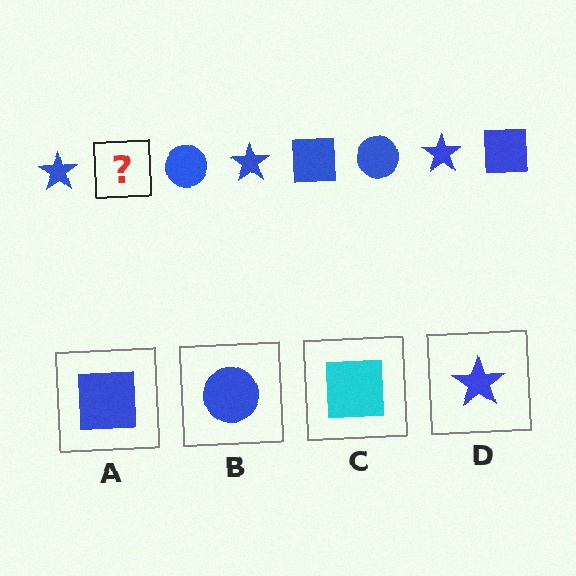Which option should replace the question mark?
Option A.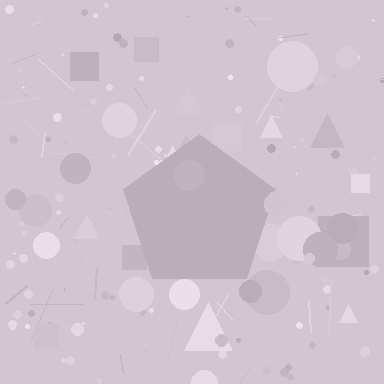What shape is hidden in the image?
A pentagon is hidden in the image.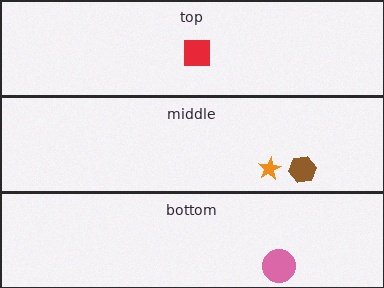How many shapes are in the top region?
1.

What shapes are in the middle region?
The orange star, the brown hexagon.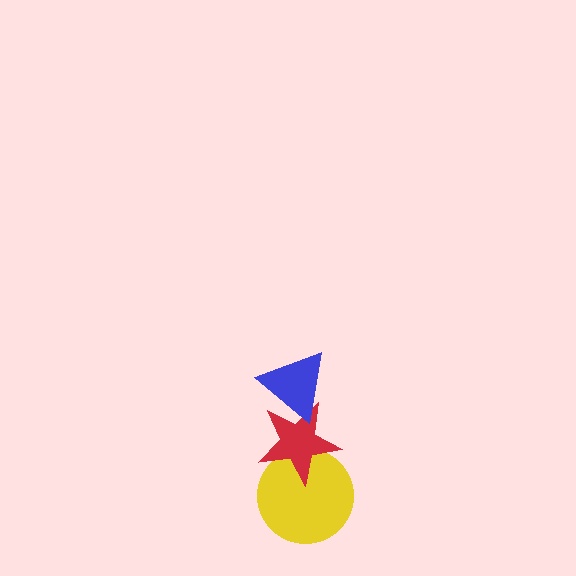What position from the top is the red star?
The red star is 2nd from the top.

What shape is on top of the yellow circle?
The red star is on top of the yellow circle.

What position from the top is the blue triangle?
The blue triangle is 1st from the top.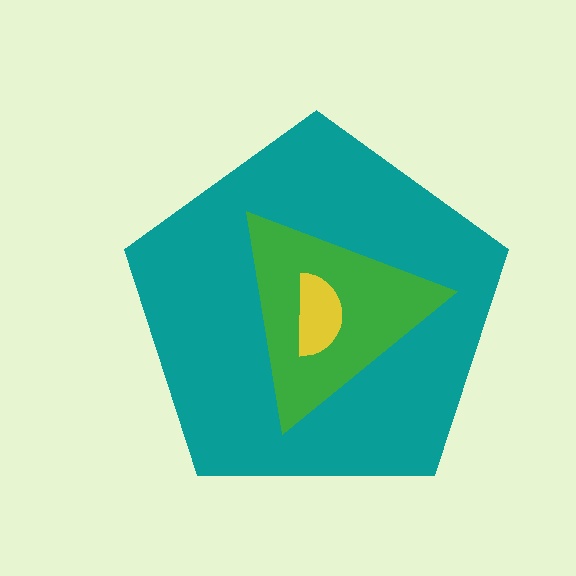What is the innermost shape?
The yellow semicircle.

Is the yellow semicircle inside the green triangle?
Yes.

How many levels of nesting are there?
3.